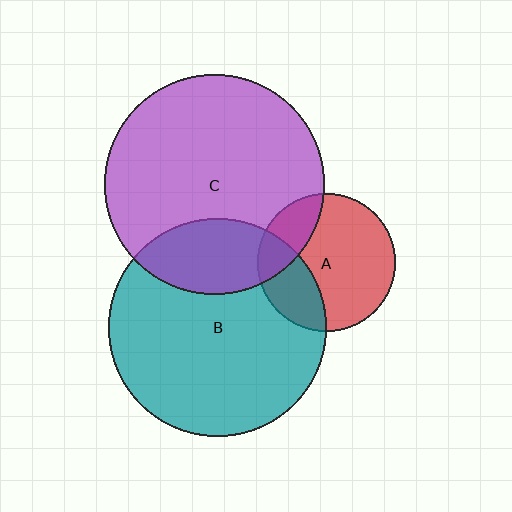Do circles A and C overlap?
Yes.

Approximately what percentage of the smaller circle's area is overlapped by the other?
Approximately 20%.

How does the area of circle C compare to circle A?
Approximately 2.5 times.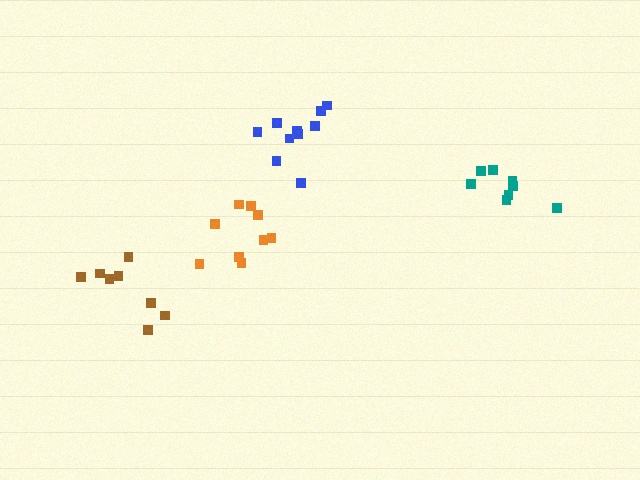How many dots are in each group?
Group 1: 8 dots, Group 2: 8 dots, Group 3: 9 dots, Group 4: 10 dots (35 total).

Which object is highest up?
The blue cluster is topmost.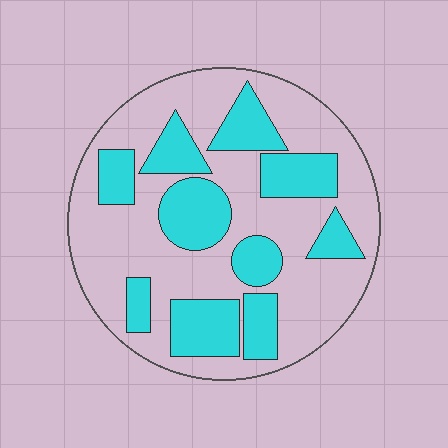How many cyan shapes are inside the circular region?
10.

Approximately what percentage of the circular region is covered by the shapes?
Approximately 35%.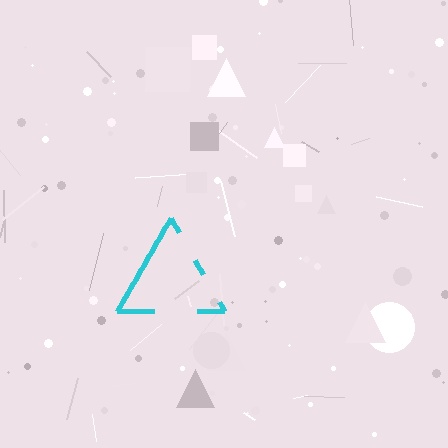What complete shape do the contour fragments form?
The contour fragments form a triangle.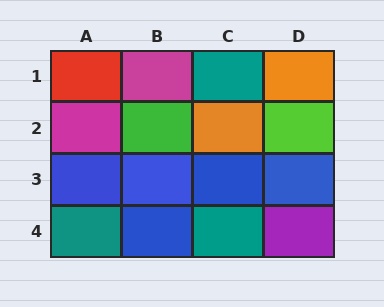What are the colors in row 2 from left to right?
Magenta, green, orange, lime.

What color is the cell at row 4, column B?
Blue.